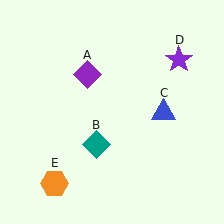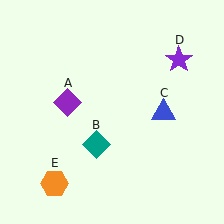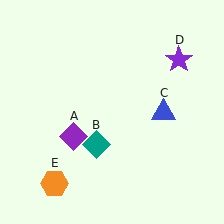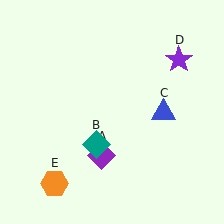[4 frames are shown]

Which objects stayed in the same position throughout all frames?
Teal diamond (object B) and blue triangle (object C) and purple star (object D) and orange hexagon (object E) remained stationary.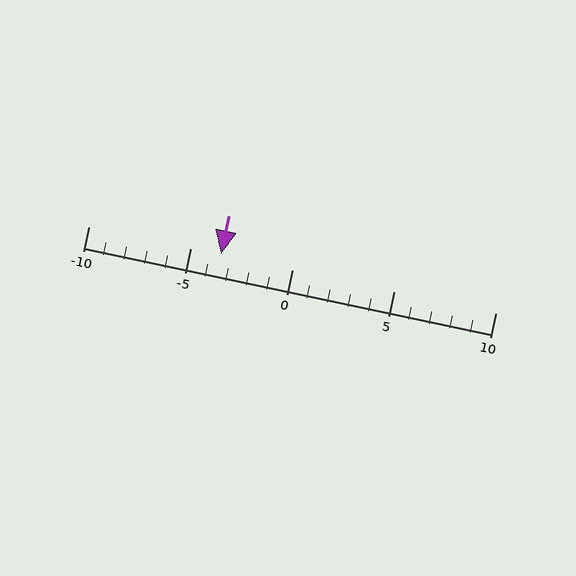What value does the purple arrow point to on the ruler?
The purple arrow points to approximately -4.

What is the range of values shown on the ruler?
The ruler shows values from -10 to 10.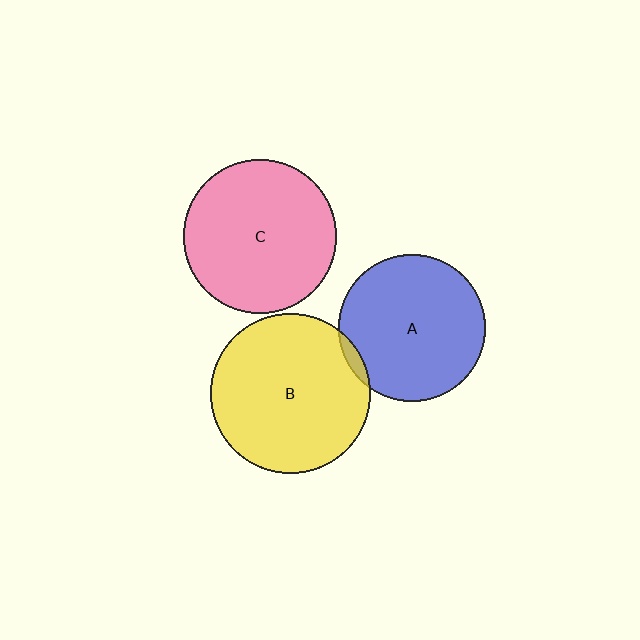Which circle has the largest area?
Circle B (yellow).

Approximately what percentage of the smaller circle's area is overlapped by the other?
Approximately 5%.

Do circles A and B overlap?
Yes.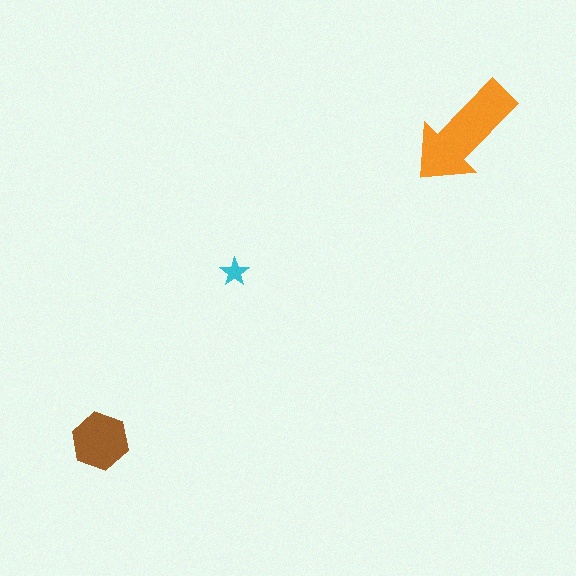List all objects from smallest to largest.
The cyan star, the brown hexagon, the orange arrow.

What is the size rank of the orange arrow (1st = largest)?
1st.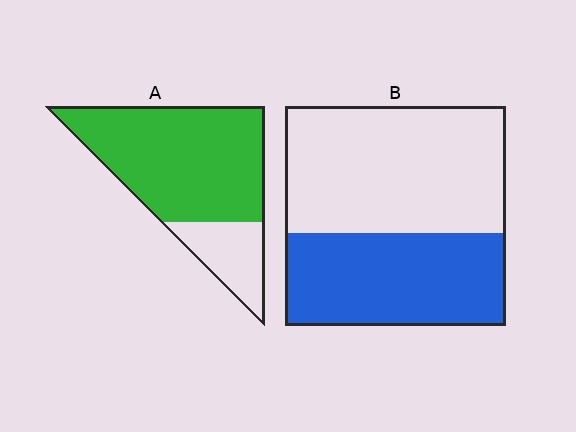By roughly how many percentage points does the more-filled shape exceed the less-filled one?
By roughly 35 percentage points (A over B).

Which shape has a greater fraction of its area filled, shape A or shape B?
Shape A.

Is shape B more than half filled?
No.